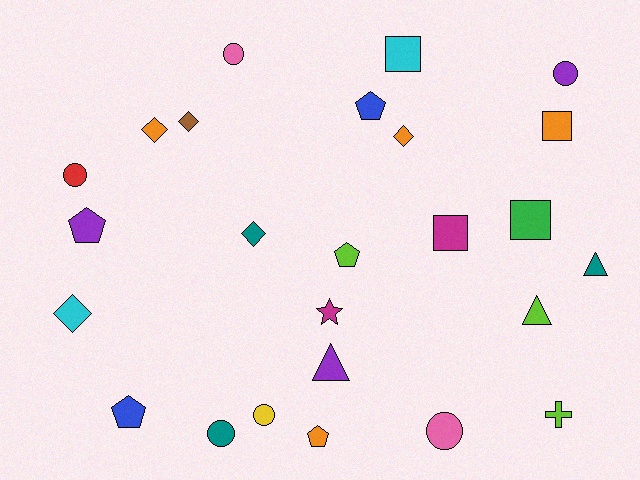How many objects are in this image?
There are 25 objects.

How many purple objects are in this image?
There are 3 purple objects.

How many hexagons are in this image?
There are no hexagons.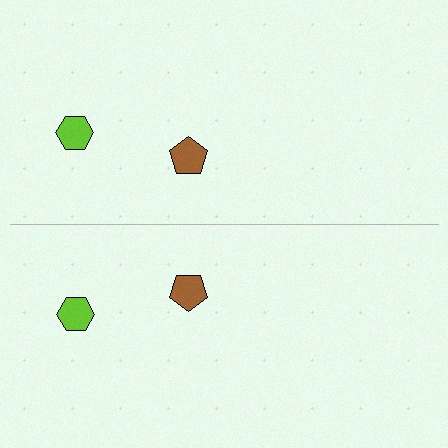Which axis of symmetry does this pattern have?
The pattern has a horizontal axis of symmetry running through the center of the image.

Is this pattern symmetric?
Yes, this pattern has bilateral (reflection) symmetry.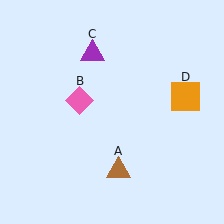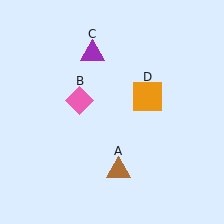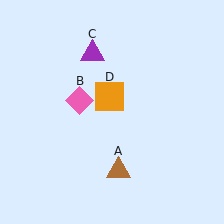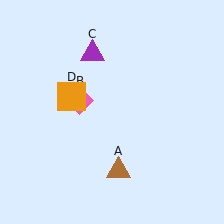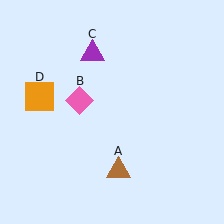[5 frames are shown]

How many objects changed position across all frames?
1 object changed position: orange square (object D).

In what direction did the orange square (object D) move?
The orange square (object D) moved left.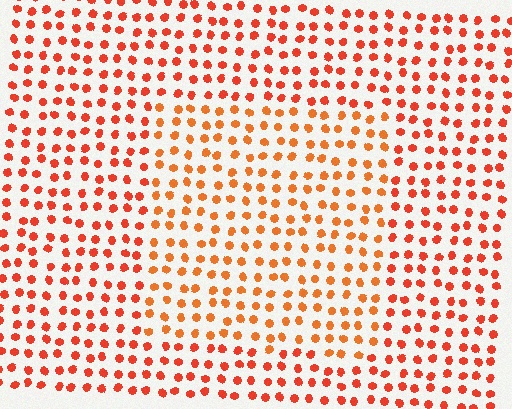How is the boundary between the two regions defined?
The boundary is defined purely by a slight shift in hue (about 18 degrees). Spacing, size, and orientation are identical on both sides.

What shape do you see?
I see a rectangle.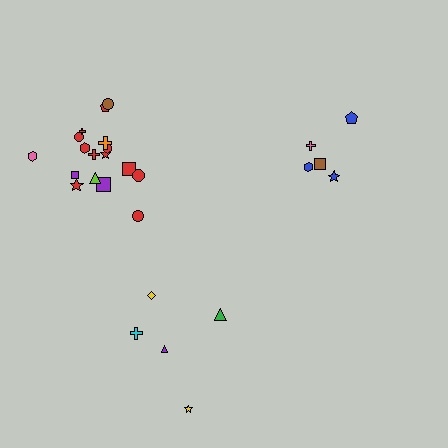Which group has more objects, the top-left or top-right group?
The top-left group.